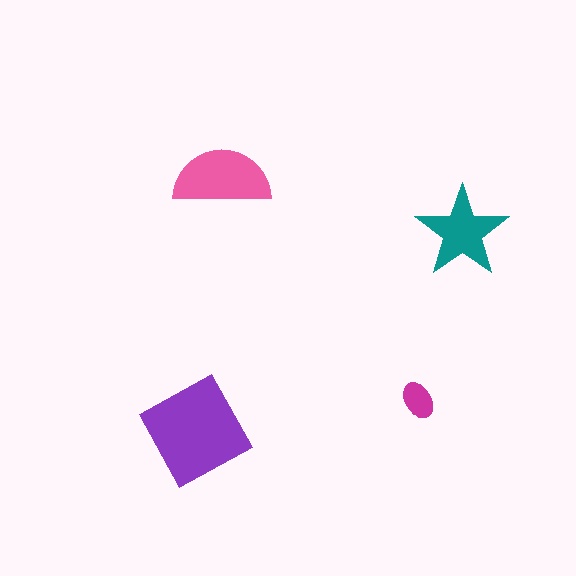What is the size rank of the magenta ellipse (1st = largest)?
4th.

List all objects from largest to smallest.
The purple diamond, the pink semicircle, the teal star, the magenta ellipse.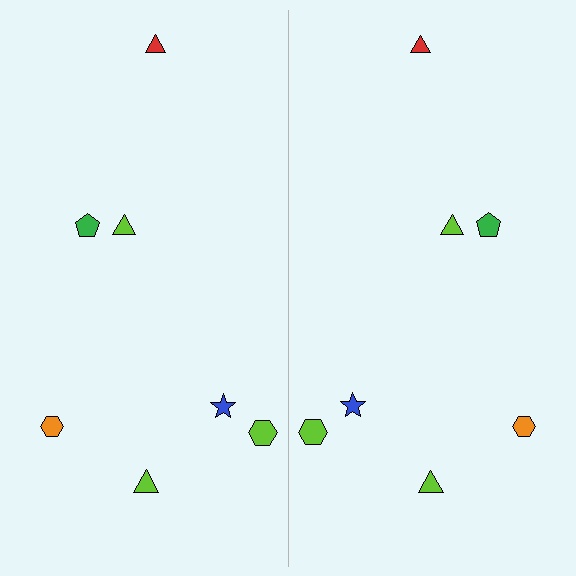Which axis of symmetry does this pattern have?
The pattern has a vertical axis of symmetry running through the center of the image.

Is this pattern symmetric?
Yes, this pattern has bilateral (reflection) symmetry.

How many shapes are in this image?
There are 14 shapes in this image.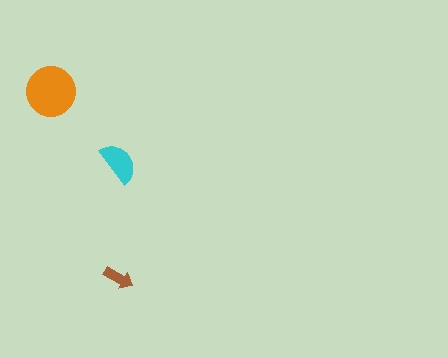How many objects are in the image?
There are 3 objects in the image.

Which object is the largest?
The orange circle.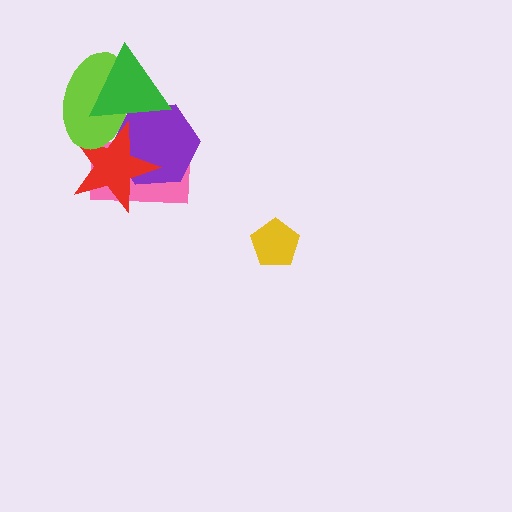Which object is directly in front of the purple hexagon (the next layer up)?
The red star is directly in front of the purple hexagon.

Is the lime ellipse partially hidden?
Yes, it is partially covered by another shape.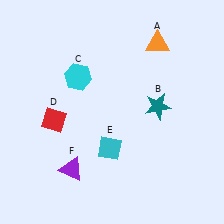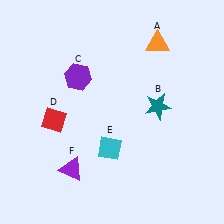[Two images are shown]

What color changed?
The hexagon (C) changed from cyan in Image 1 to purple in Image 2.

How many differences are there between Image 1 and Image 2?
There is 1 difference between the two images.